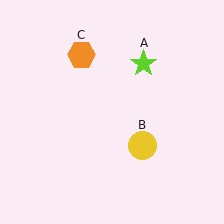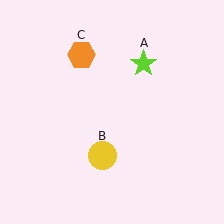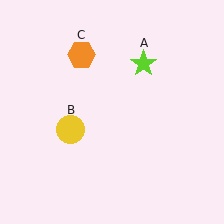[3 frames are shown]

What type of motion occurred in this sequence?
The yellow circle (object B) rotated clockwise around the center of the scene.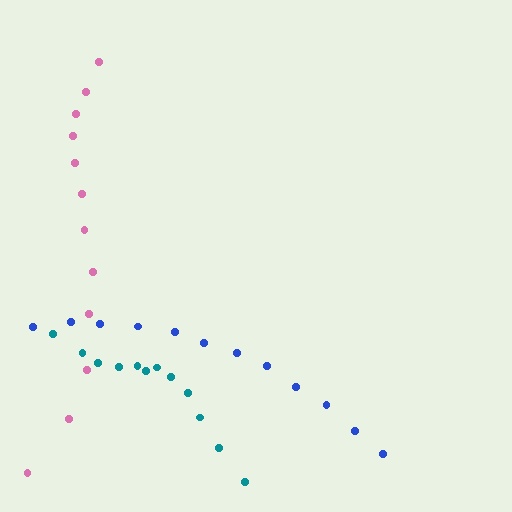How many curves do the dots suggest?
There are 3 distinct paths.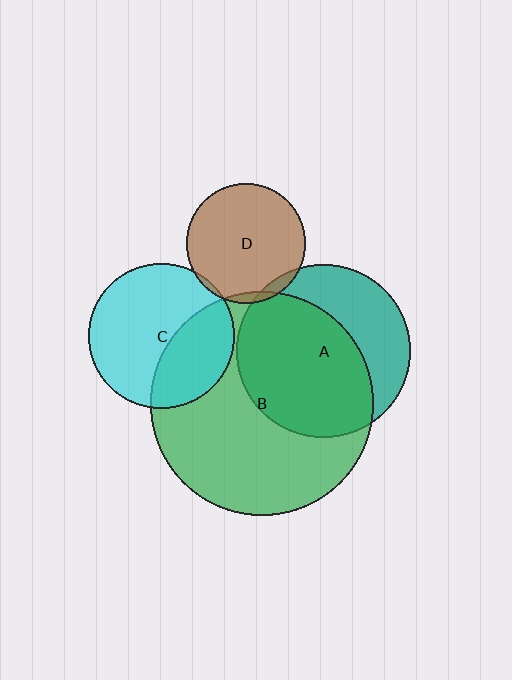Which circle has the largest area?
Circle B (green).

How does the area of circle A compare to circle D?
Approximately 2.1 times.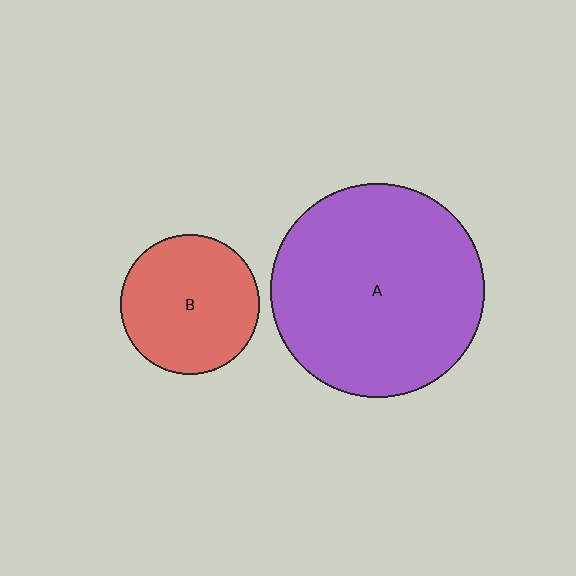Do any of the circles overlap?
No, none of the circles overlap.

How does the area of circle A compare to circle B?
Approximately 2.4 times.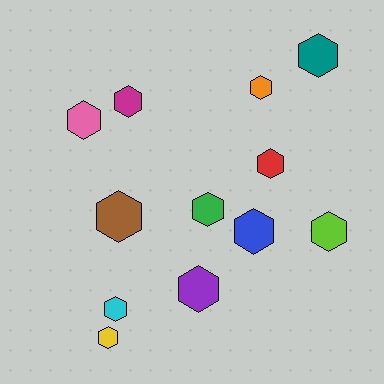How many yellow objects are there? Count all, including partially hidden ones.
There is 1 yellow object.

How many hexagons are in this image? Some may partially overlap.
There are 12 hexagons.